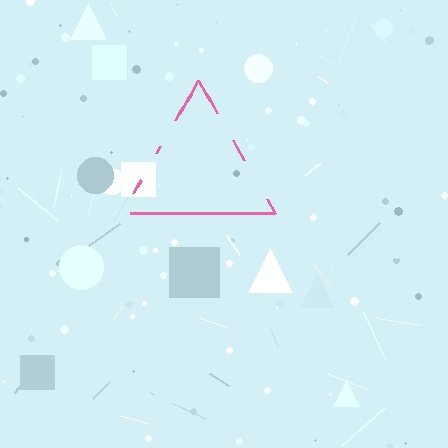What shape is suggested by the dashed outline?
The dashed outline suggests a triangle.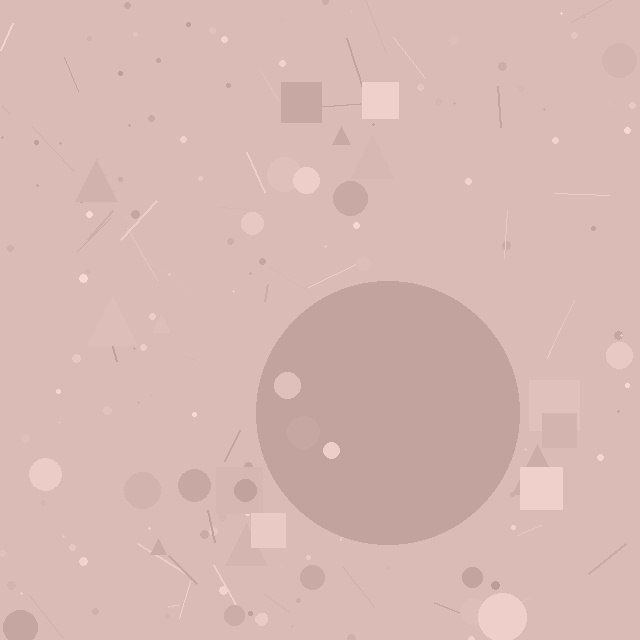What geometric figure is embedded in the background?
A circle is embedded in the background.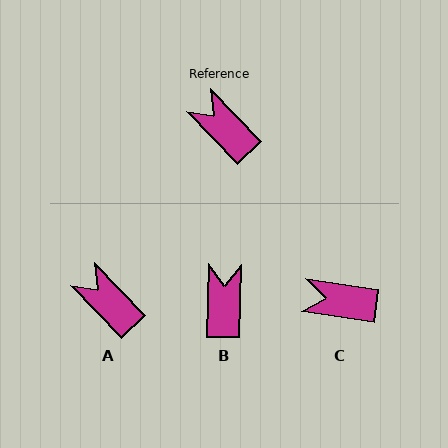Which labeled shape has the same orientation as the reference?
A.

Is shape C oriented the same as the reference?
No, it is off by about 38 degrees.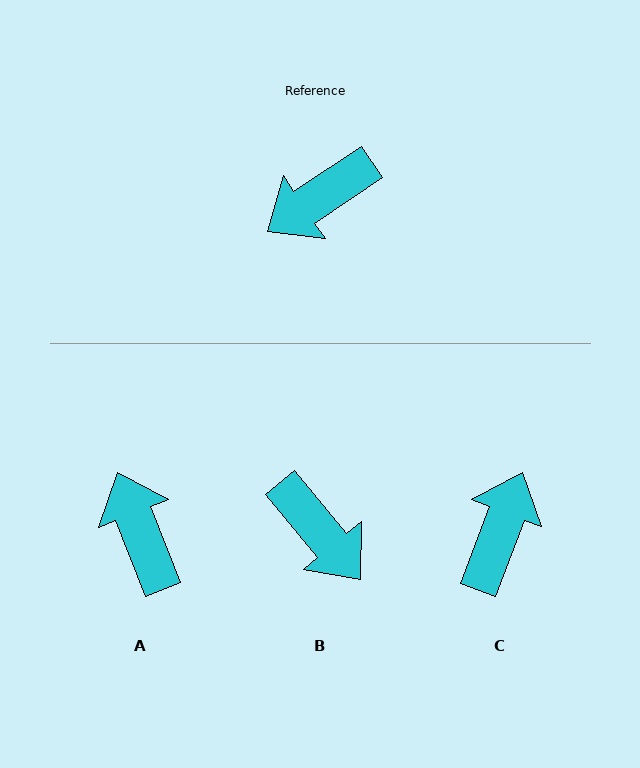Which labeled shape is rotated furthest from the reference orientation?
C, about 144 degrees away.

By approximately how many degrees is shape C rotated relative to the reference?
Approximately 144 degrees clockwise.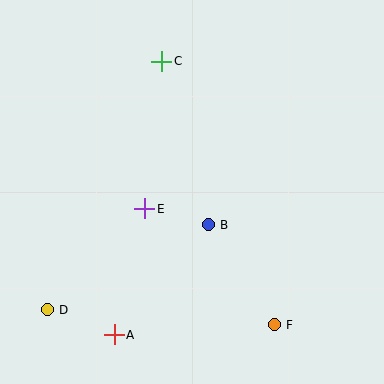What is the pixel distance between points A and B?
The distance between A and B is 145 pixels.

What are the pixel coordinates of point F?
Point F is at (274, 325).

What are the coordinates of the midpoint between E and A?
The midpoint between E and A is at (129, 272).